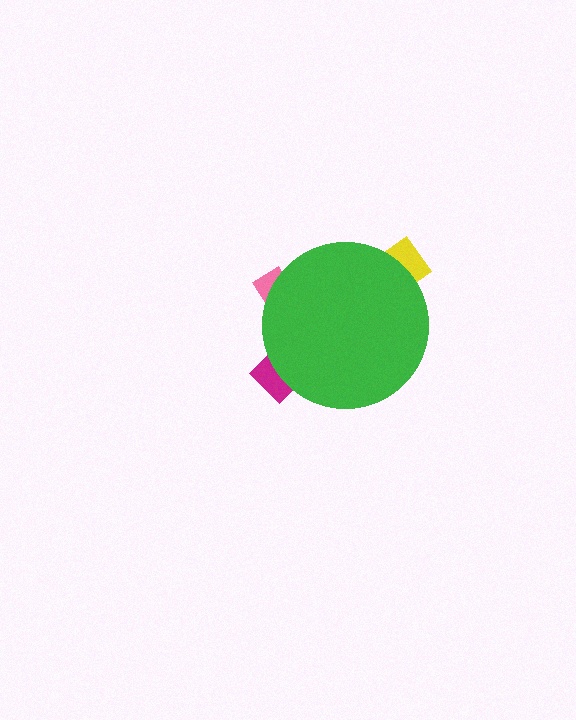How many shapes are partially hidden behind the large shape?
3 shapes are partially hidden.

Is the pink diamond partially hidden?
Yes, the pink diamond is partially hidden behind the green circle.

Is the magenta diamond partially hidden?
Yes, the magenta diamond is partially hidden behind the green circle.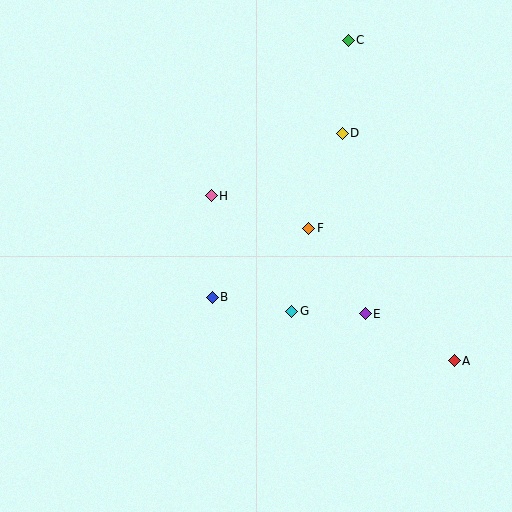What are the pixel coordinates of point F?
Point F is at (309, 228).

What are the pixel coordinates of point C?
Point C is at (348, 41).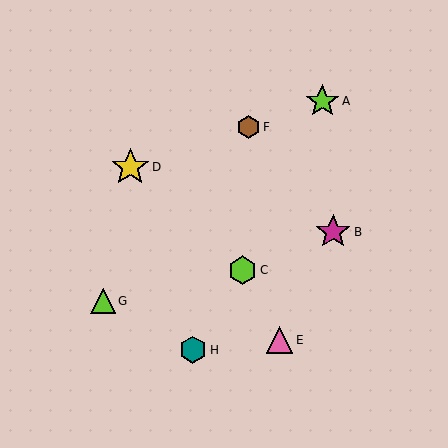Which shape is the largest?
The yellow star (labeled D) is the largest.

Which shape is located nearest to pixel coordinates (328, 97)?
The lime star (labeled A) at (322, 101) is nearest to that location.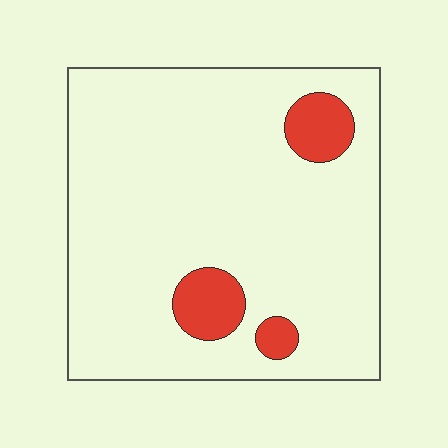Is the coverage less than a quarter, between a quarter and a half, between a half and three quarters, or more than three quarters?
Less than a quarter.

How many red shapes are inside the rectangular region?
3.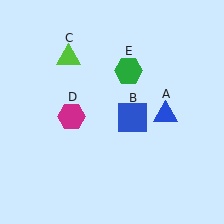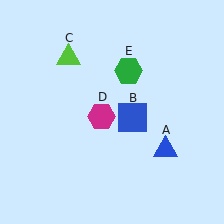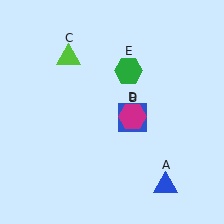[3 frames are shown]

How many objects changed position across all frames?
2 objects changed position: blue triangle (object A), magenta hexagon (object D).